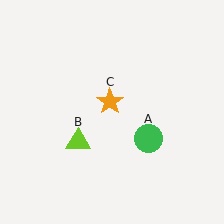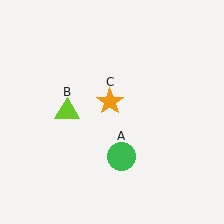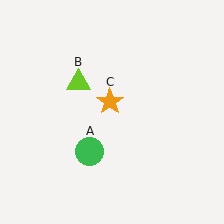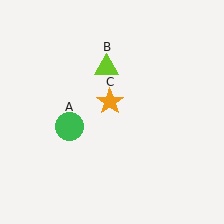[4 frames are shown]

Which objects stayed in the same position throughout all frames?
Orange star (object C) remained stationary.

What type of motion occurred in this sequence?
The green circle (object A), lime triangle (object B) rotated clockwise around the center of the scene.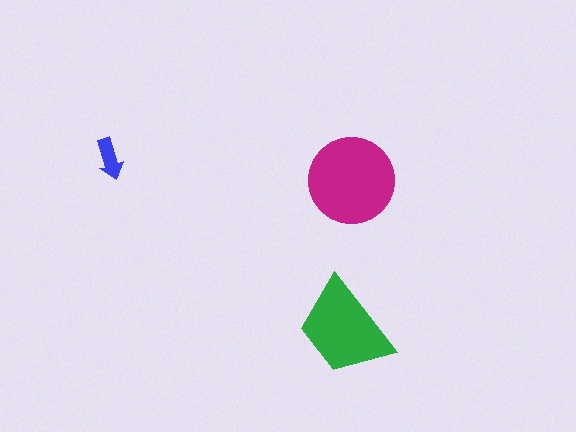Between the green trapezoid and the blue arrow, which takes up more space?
The green trapezoid.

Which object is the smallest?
The blue arrow.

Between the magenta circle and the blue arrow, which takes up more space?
The magenta circle.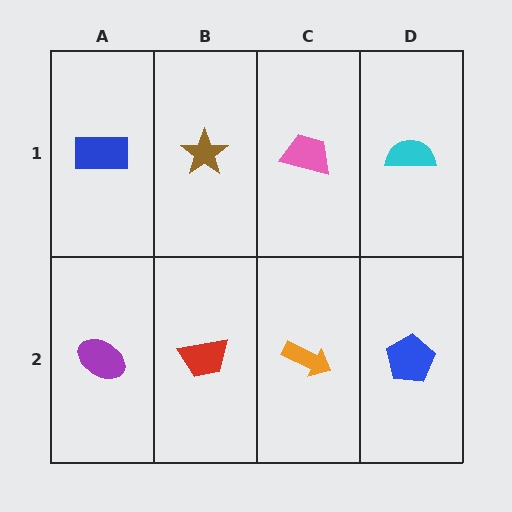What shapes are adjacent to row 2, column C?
A pink trapezoid (row 1, column C), a red trapezoid (row 2, column B), a blue pentagon (row 2, column D).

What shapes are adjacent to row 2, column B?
A brown star (row 1, column B), a purple ellipse (row 2, column A), an orange arrow (row 2, column C).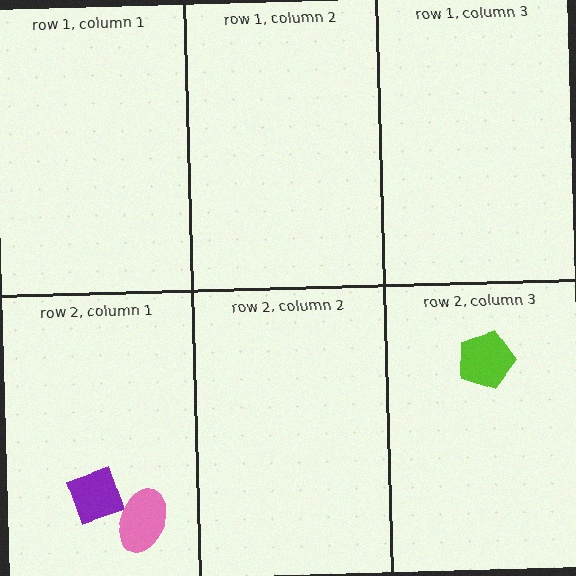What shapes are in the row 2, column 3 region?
The lime pentagon.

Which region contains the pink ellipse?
The row 2, column 1 region.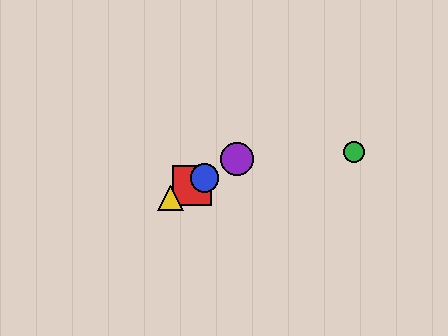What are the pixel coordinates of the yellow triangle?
The yellow triangle is at (171, 198).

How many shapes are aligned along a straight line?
4 shapes (the red square, the blue circle, the yellow triangle, the purple circle) are aligned along a straight line.